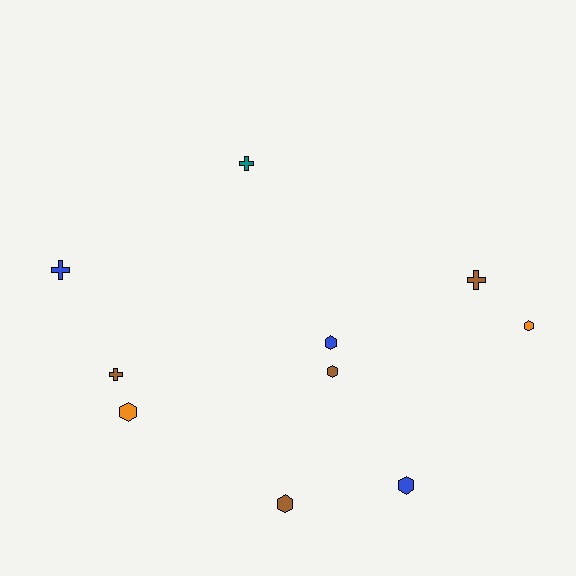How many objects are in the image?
There are 10 objects.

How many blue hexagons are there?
There are 2 blue hexagons.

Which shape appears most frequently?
Hexagon, with 6 objects.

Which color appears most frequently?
Brown, with 4 objects.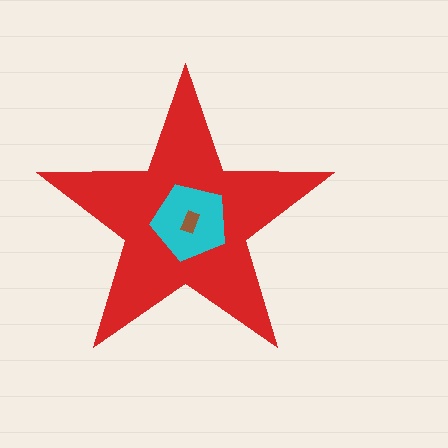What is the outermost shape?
The red star.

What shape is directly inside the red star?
The cyan pentagon.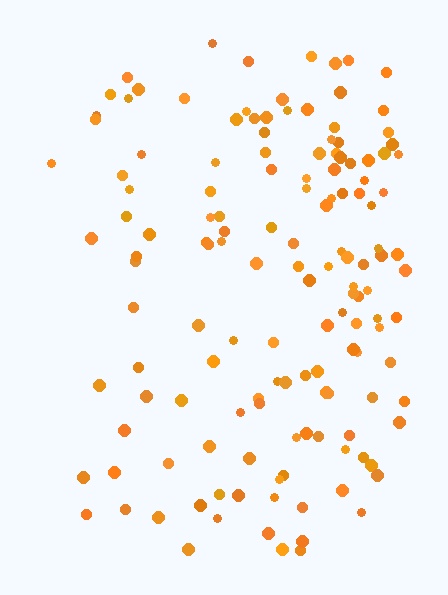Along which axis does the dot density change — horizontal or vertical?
Horizontal.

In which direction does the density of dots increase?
From left to right, with the right side densest.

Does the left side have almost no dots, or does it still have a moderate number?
Still a moderate number, just noticeably fewer than the right.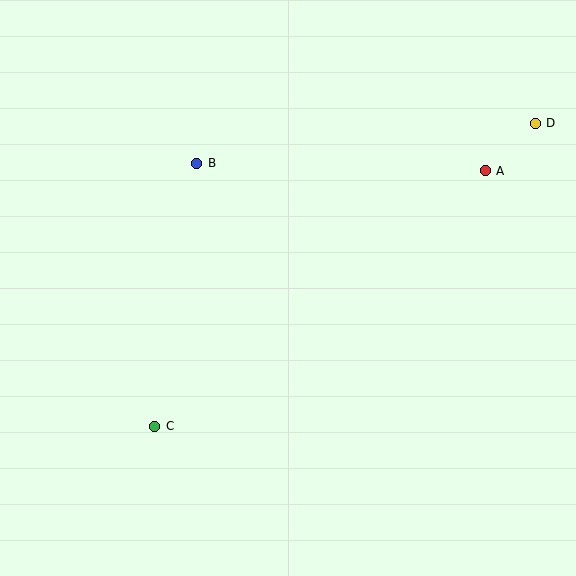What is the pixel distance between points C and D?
The distance between C and D is 486 pixels.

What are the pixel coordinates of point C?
Point C is at (155, 426).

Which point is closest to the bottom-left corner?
Point C is closest to the bottom-left corner.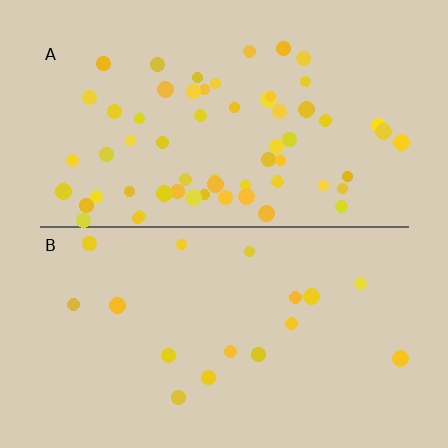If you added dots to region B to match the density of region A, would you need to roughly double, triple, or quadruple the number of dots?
Approximately quadruple.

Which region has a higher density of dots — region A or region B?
A (the top).